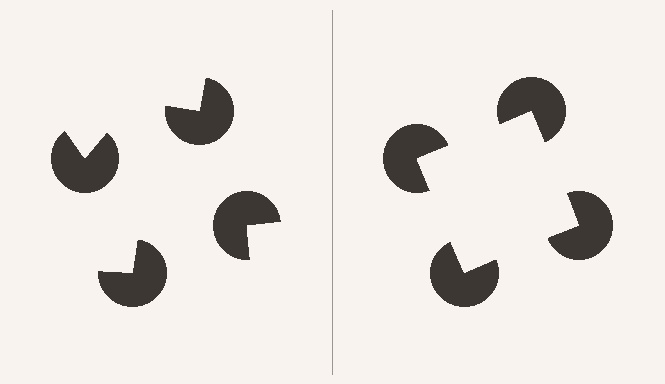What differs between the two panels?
The pac-man discs are positioned identically on both sides; only the wedge orientations differ. On the right they align to a square; on the left they are misaligned.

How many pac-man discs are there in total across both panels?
8 — 4 on each side.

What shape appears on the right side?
An illusory square.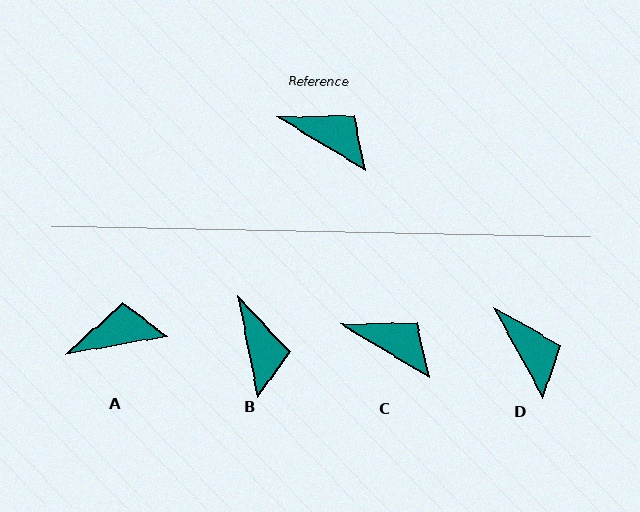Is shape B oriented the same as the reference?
No, it is off by about 48 degrees.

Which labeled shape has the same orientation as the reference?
C.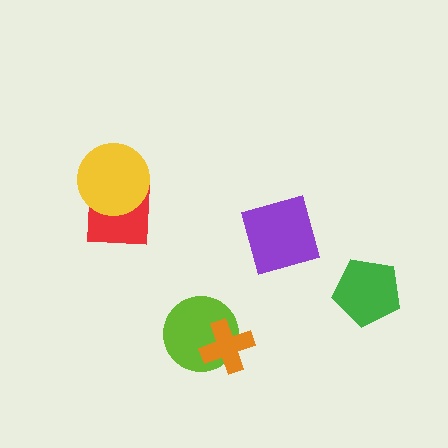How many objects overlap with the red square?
1 object overlaps with the red square.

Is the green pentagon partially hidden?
No, no other shape covers it.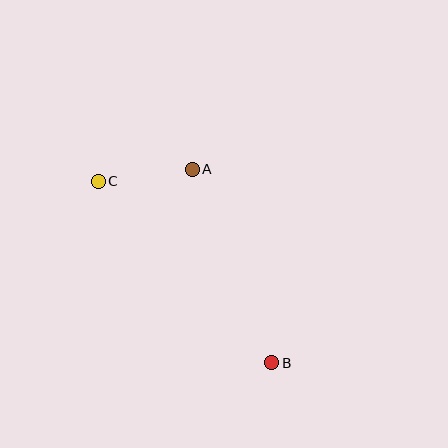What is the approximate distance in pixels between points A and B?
The distance between A and B is approximately 209 pixels.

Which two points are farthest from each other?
Points B and C are farthest from each other.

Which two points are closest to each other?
Points A and C are closest to each other.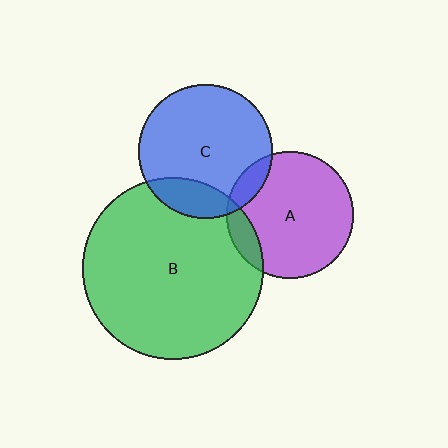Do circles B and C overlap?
Yes.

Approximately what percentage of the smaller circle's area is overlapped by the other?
Approximately 15%.